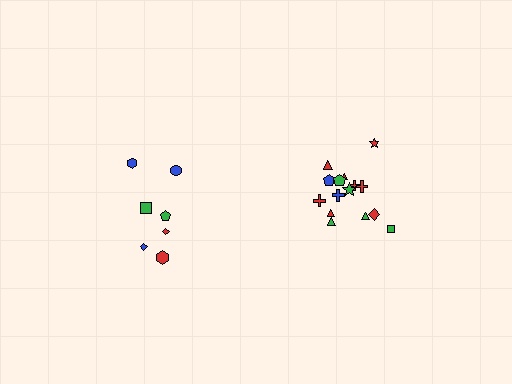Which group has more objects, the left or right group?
The right group.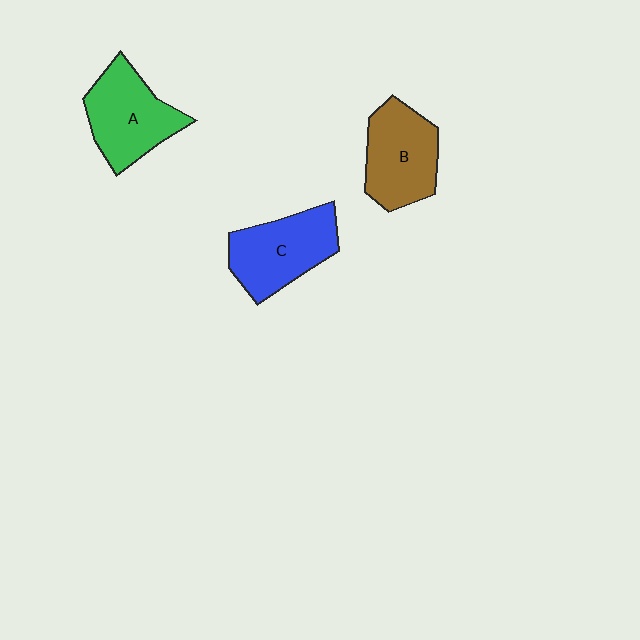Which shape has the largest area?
Shape A (green).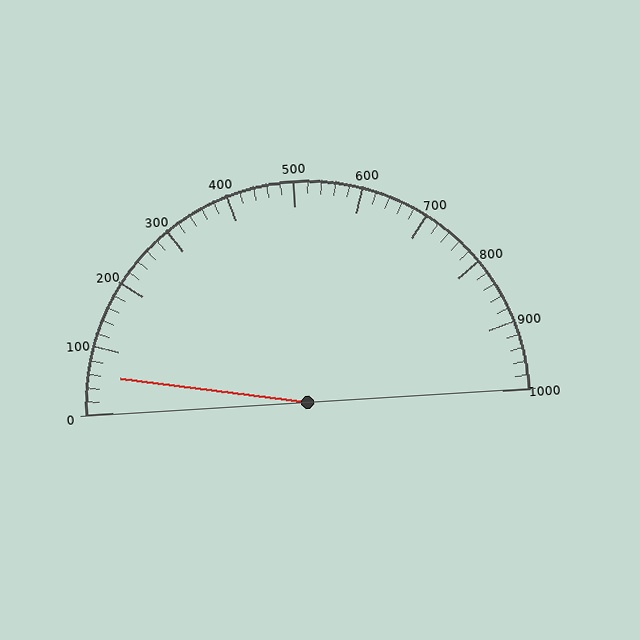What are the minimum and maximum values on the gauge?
The gauge ranges from 0 to 1000.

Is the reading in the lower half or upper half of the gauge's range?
The reading is in the lower half of the range (0 to 1000).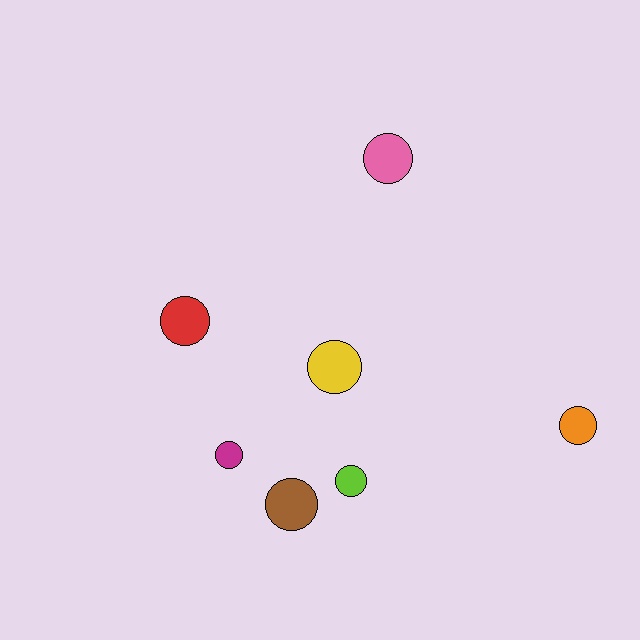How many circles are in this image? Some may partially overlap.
There are 7 circles.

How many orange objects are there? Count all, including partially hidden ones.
There is 1 orange object.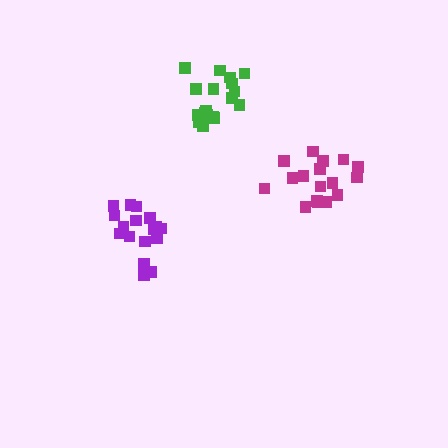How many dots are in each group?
Group 1: 18 dots, Group 2: 17 dots, Group 3: 18 dots (53 total).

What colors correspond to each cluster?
The clusters are colored: green, magenta, purple.